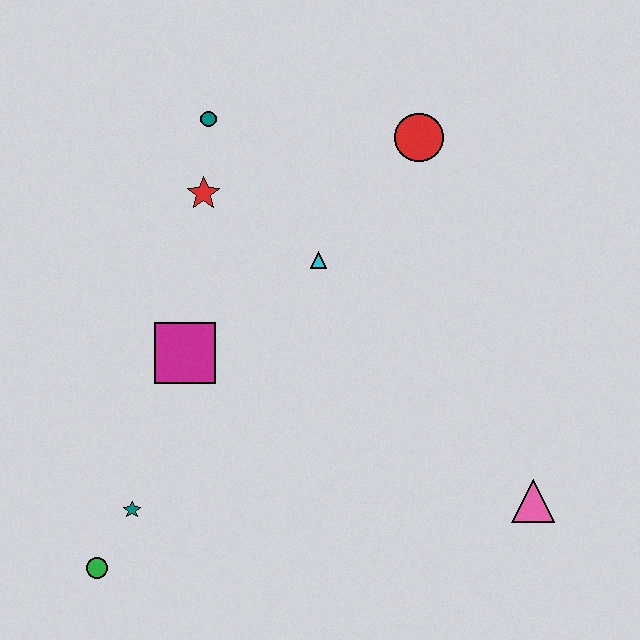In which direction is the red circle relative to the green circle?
The red circle is above the green circle.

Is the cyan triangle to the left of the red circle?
Yes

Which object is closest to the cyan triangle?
The red star is closest to the cyan triangle.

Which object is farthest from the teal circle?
The pink triangle is farthest from the teal circle.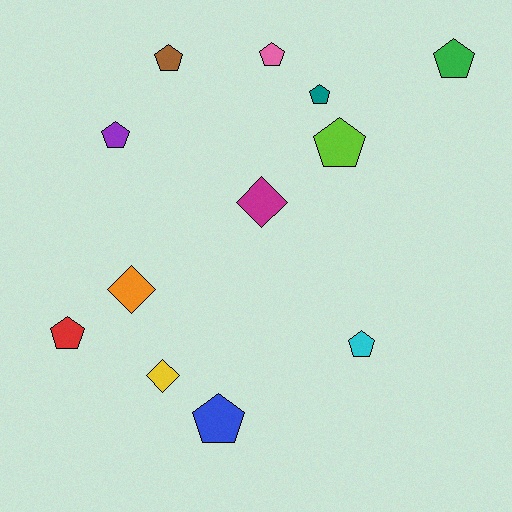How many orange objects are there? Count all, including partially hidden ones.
There is 1 orange object.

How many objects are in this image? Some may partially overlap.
There are 12 objects.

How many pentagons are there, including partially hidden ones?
There are 9 pentagons.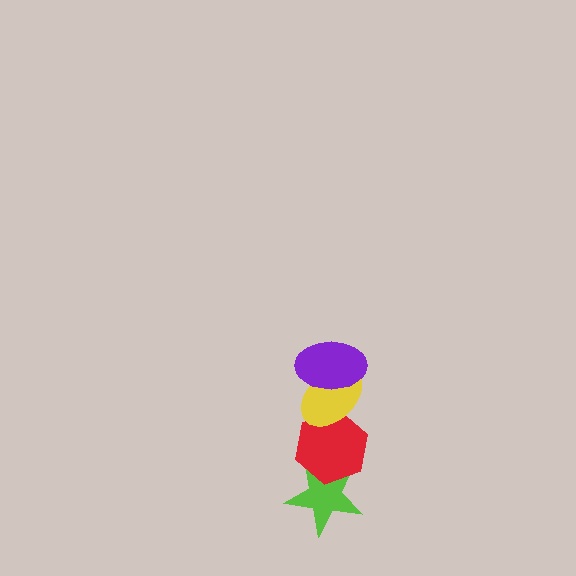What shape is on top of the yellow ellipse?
The purple ellipse is on top of the yellow ellipse.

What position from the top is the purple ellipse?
The purple ellipse is 1st from the top.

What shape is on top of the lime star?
The red hexagon is on top of the lime star.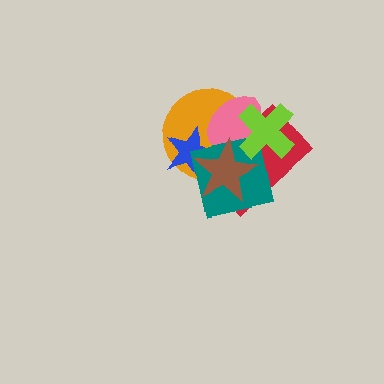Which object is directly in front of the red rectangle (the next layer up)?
The orange circle is directly in front of the red rectangle.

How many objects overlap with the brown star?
6 objects overlap with the brown star.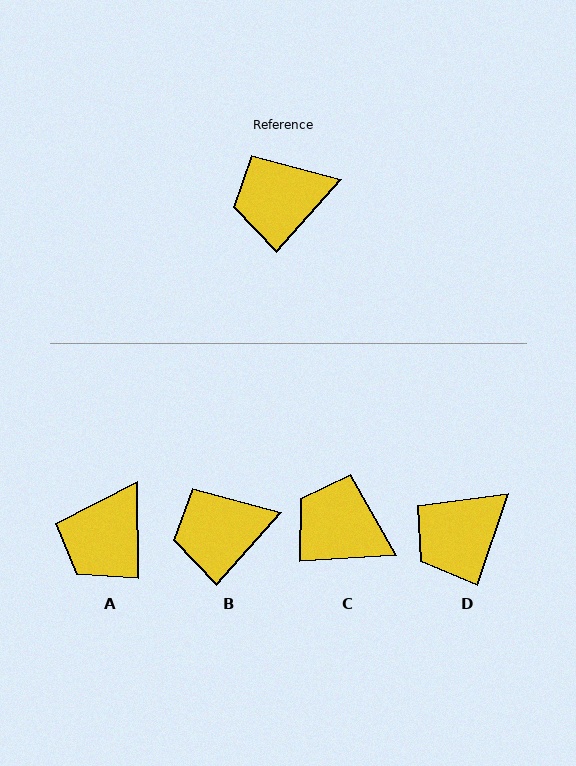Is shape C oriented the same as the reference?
No, it is off by about 45 degrees.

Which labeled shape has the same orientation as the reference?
B.